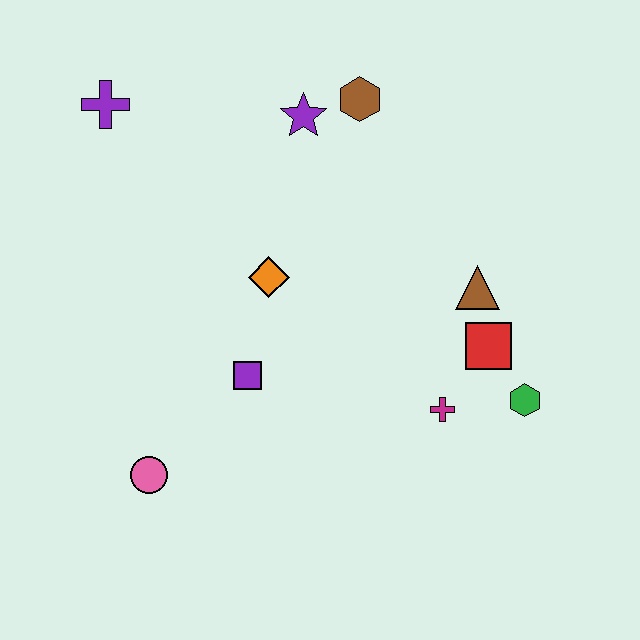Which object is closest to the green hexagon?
The red square is closest to the green hexagon.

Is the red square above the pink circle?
Yes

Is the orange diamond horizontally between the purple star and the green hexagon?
No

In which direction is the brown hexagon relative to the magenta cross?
The brown hexagon is above the magenta cross.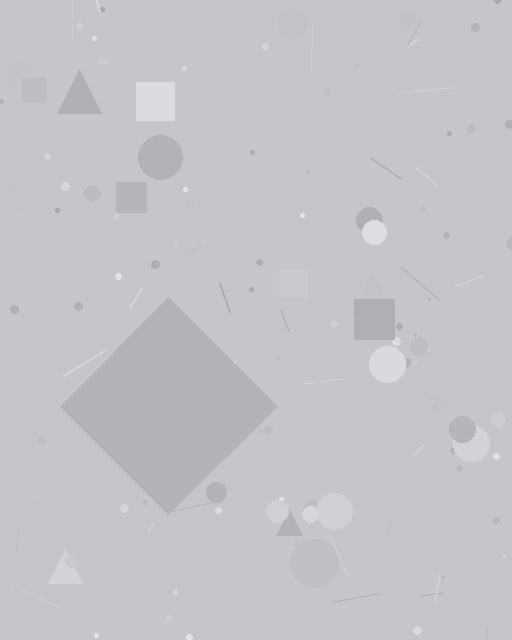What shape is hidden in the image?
A diamond is hidden in the image.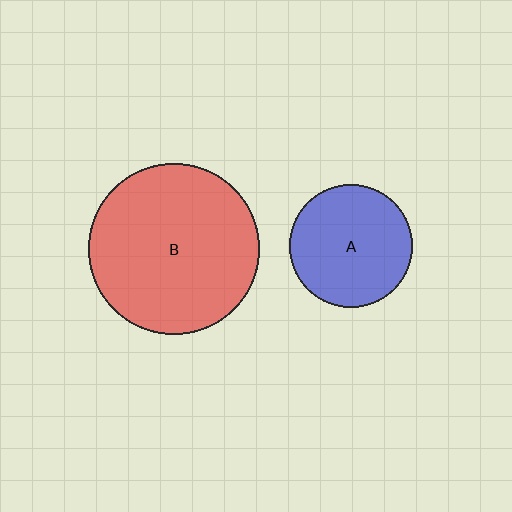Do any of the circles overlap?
No, none of the circles overlap.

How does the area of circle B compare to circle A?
Approximately 1.9 times.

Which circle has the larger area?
Circle B (red).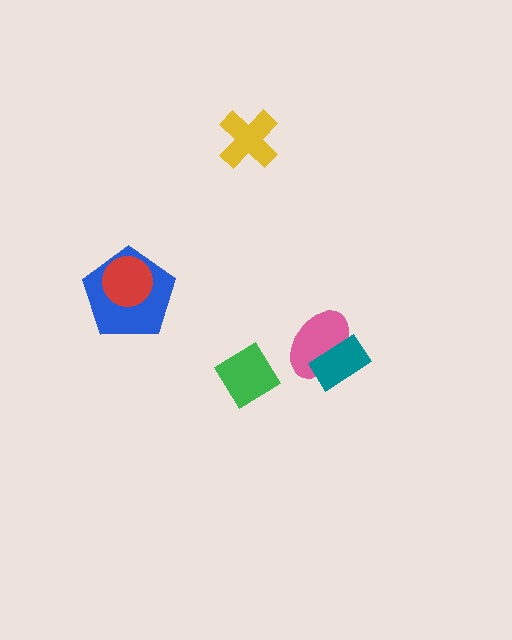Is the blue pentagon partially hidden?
Yes, it is partially covered by another shape.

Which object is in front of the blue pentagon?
The red circle is in front of the blue pentagon.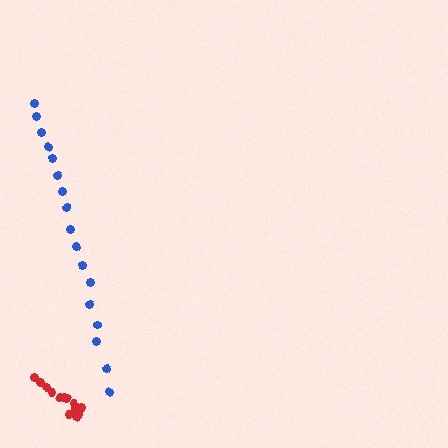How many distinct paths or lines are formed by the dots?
There are 2 distinct paths.